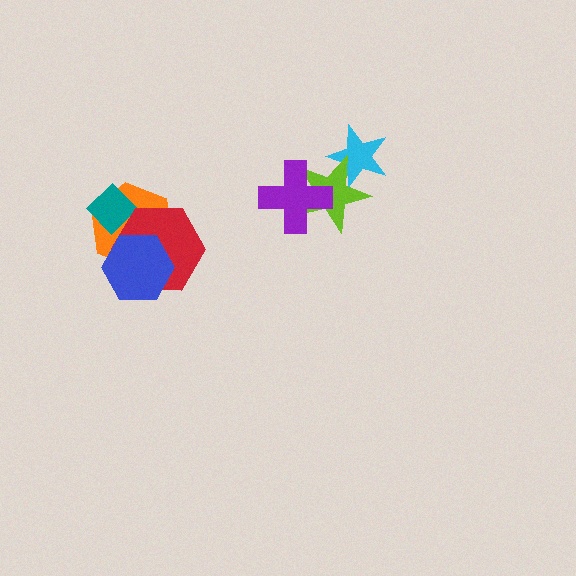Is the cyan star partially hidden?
Yes, it is partially covered by another shape.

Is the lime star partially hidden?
Yes, it is partially covered by another shape.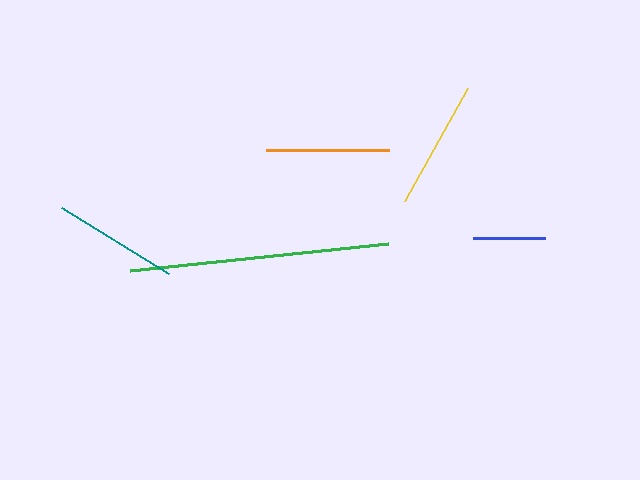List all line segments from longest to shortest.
From longest to shortest: green, yellow, teal, orange, blue.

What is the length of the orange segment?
The orange segment is approximately 123 pixels long.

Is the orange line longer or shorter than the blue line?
The orange line is longer than the blue line.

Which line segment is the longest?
The green line is the longest at approximately 259 pixels.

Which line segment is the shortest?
The blue line is the shortest at approximately 72 pixels.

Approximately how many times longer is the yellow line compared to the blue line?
The yellow line is approximately 1.8 times the length of the blue line.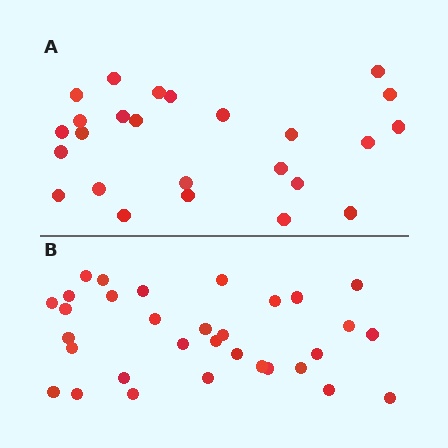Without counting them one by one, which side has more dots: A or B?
Region B (the bottom region) has more dots.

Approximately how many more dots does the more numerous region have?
Region B has roughly 8 or so more dots than region A.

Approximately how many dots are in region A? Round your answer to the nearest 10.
About 20 dots. (The exact count is 25, which rounds to 20.)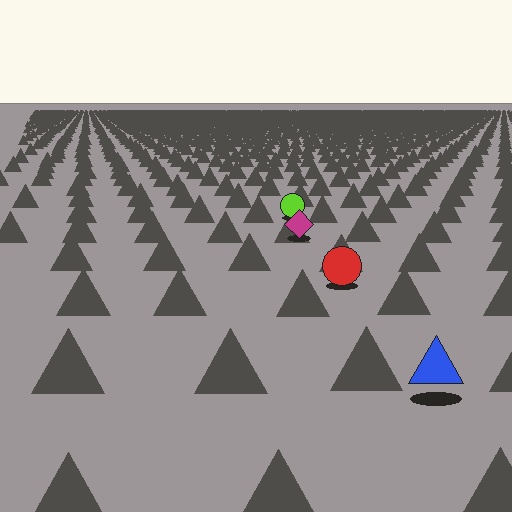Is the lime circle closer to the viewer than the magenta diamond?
No. The magenta diamond is closer — you can tell from the texture gradient: the ground texture is coarser near it.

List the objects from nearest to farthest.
From nearest to farthest: the blue triangle, the red circle, the magenta diamond, the lime circle.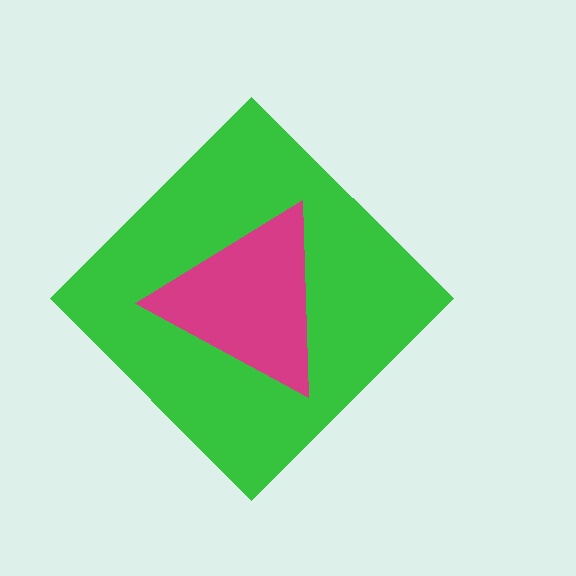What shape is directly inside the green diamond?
The magenta triangle.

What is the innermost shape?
The magenta triangle.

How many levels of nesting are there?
2.